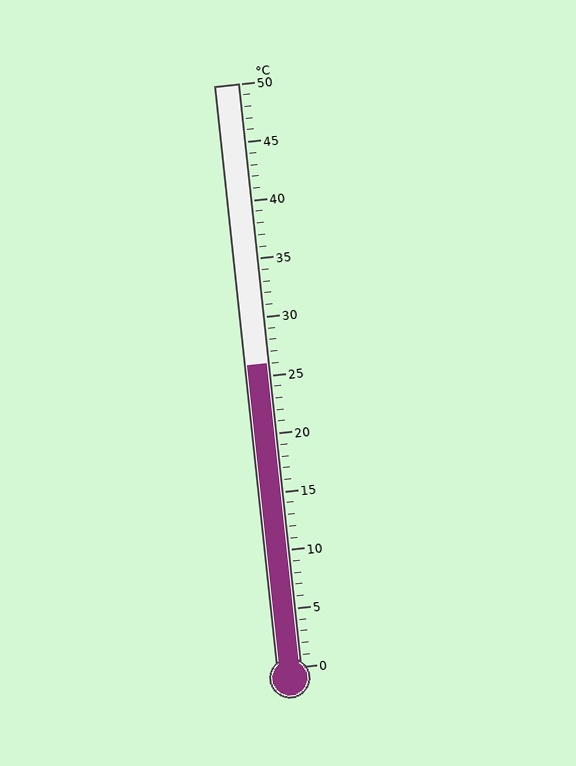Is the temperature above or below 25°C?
The temperature is above 25°C.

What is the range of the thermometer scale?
The thermometer scale ranges from 0°C to 50°C.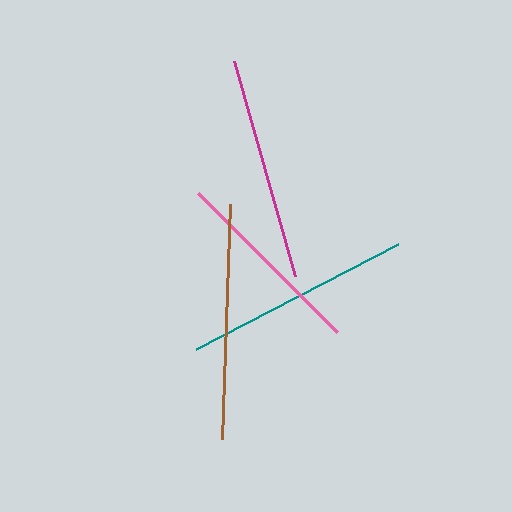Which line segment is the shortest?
The pink line is the shortest at approximately 196 pixels.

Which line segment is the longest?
The brown line is the longest at approximately 235 pixels.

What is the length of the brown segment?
The brown segment is approximately 235 pixels long.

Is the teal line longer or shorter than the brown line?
The brown line is longer than the teal line.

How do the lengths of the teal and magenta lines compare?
The teal and magenta lines are approximately the same length.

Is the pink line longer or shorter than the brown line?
The brown line is longer than the pink line.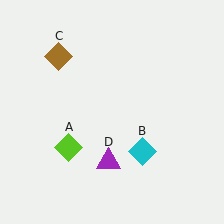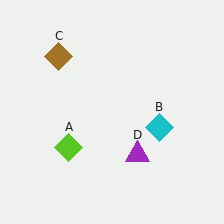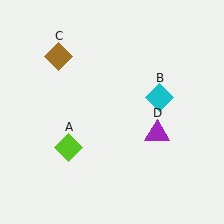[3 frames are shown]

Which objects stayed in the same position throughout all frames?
Lime diamond (object A) and brown diamond (object C) remained stationary.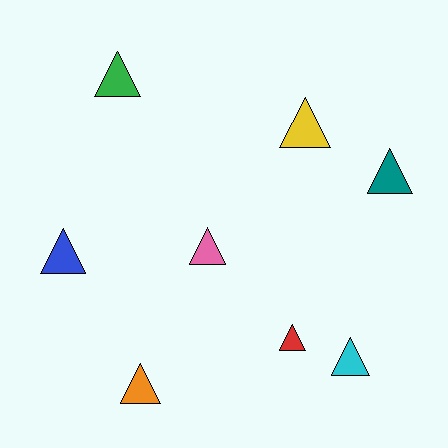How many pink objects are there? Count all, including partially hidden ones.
There is 1 pink object.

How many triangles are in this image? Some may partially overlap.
There are 8 triangles.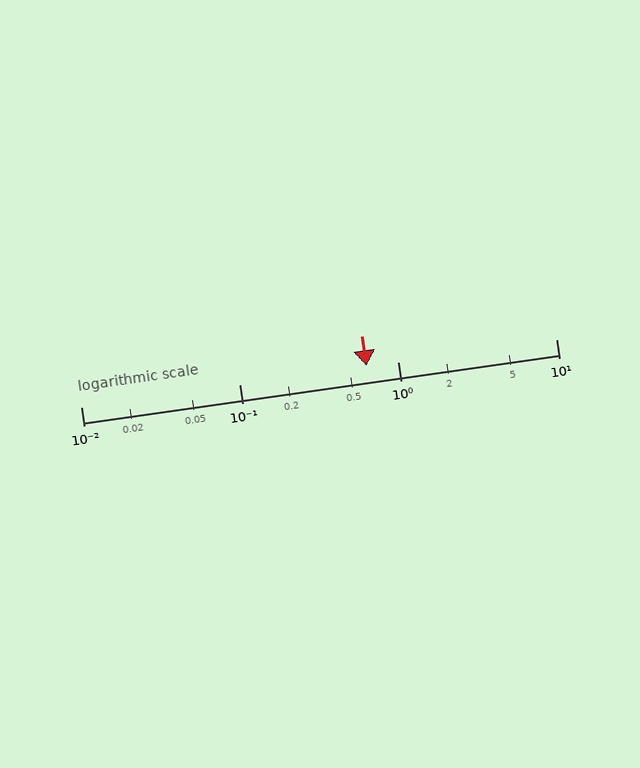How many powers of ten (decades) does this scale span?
The scale spans 3 decades, from 0.01 to 10.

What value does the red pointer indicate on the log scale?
The pointer indicates approximately 0.64.